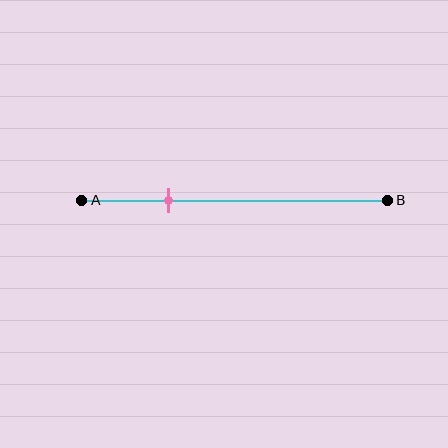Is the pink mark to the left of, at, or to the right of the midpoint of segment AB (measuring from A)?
The pink mark is to the left of the midpoint of segment AB.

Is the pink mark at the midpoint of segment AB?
No, the mark is at about 30% from A, not at the 50% midpoint.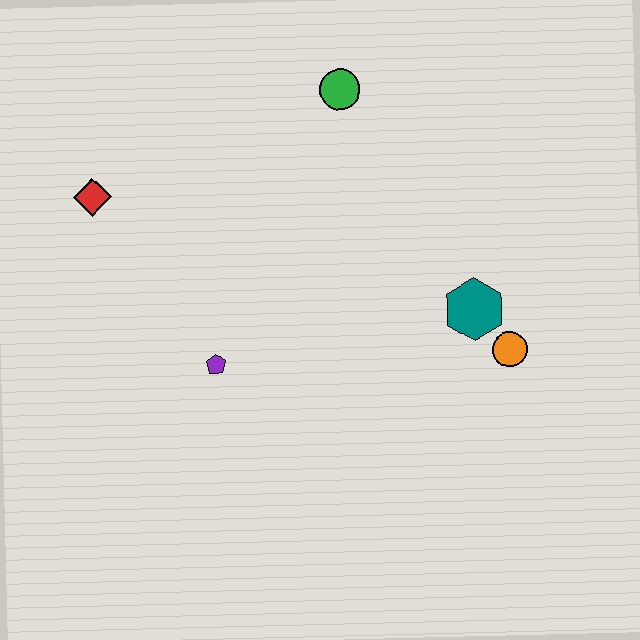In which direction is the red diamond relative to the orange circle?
The red diamond is to the left of the orange circle.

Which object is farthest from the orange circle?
The red diamond is farthest from the orange circle.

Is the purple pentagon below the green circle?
Yes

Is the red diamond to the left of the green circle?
Yes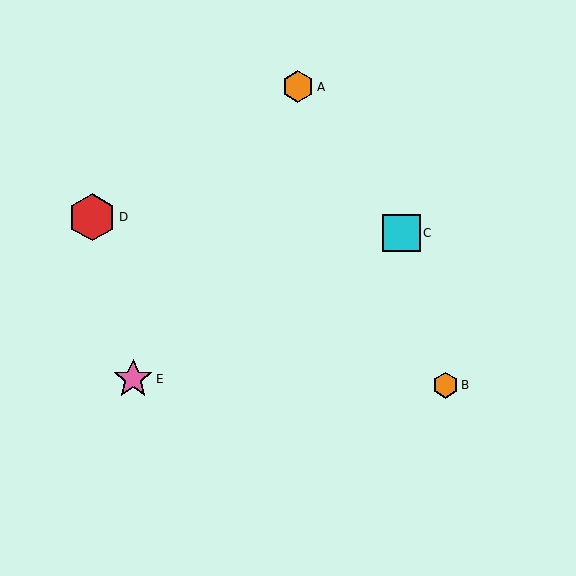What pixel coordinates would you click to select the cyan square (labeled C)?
Click at (401, 233) to select the cyan square C.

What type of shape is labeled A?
Shape A is an orange hexagon.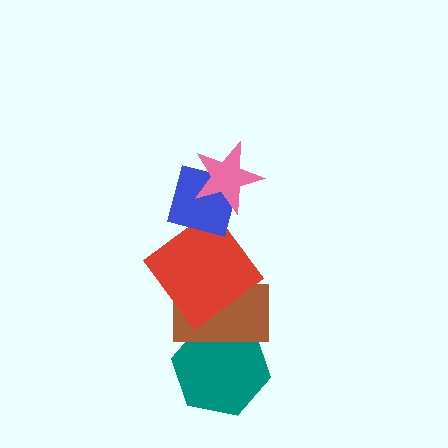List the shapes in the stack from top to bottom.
From top to bottom: the pink star, the blue square, the red diamond, the brown rectangle, the teal hexagon.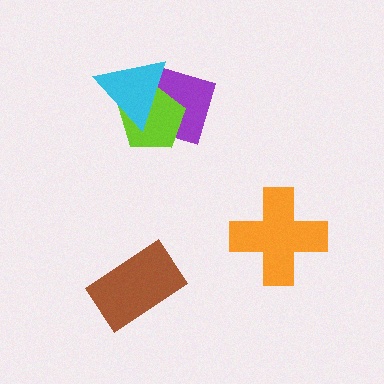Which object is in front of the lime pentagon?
The cyan triangle is in front of the lime pentagon.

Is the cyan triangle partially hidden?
No, no other shape covers it.